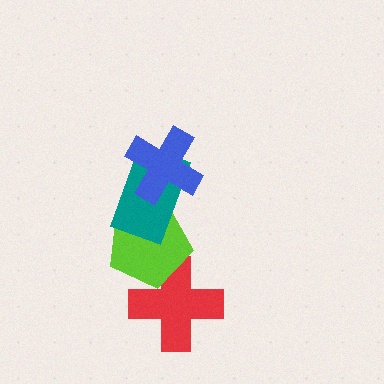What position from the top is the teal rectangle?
The teal rectangle is 2nd from the top.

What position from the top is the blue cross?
The blue cross is 1st from the top.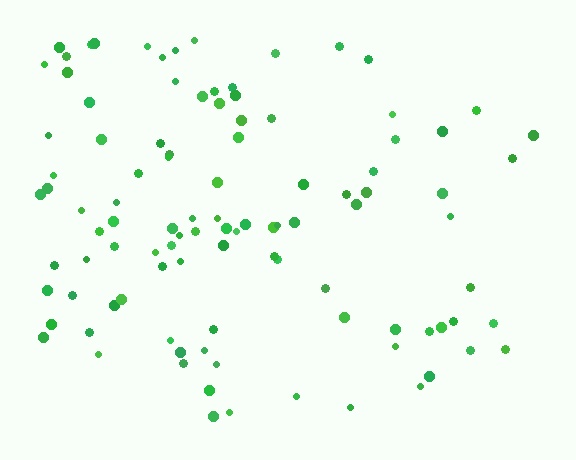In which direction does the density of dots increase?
From right to left, with the left side densest.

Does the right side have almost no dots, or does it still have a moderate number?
Still a moderate number, just noticeably fewer than the left.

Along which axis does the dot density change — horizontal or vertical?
Horizontal.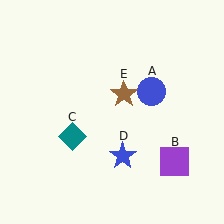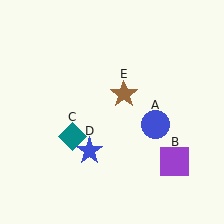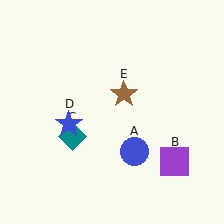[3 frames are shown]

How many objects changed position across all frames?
2 objects changed position: blue circle (object A), blue star (object D).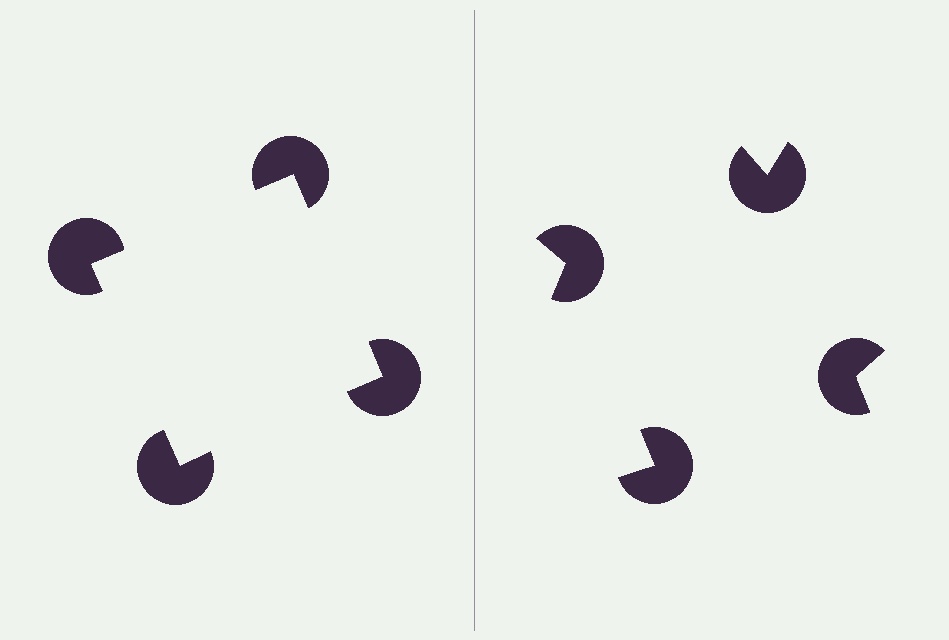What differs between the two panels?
The pac-man discs are positioned identically on both sides; only the wedge orientations differ. On the left they align to a square; on the right they are misaligned.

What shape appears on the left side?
An illusory square.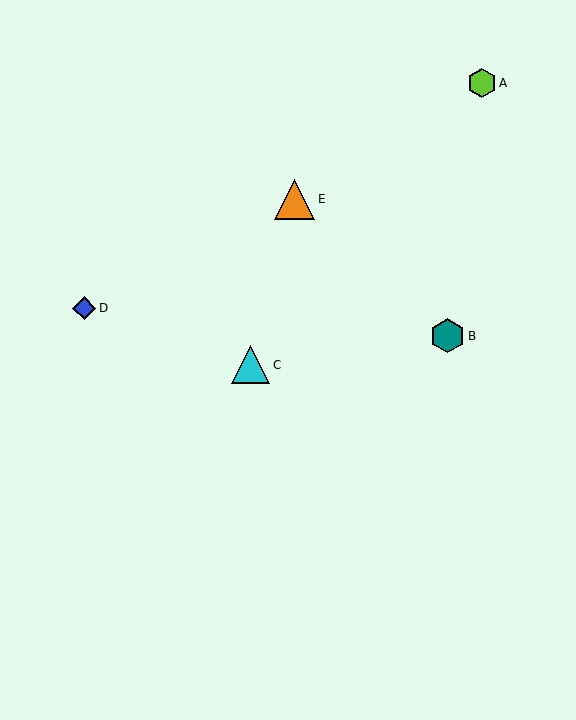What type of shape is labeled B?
Shape B is a teal hexagon.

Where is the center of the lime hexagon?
The center of the lime hexagon is at (482, 83).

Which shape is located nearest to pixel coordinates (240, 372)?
The cyan triangle (labeled C) at (250, 365) is nearest to that location.